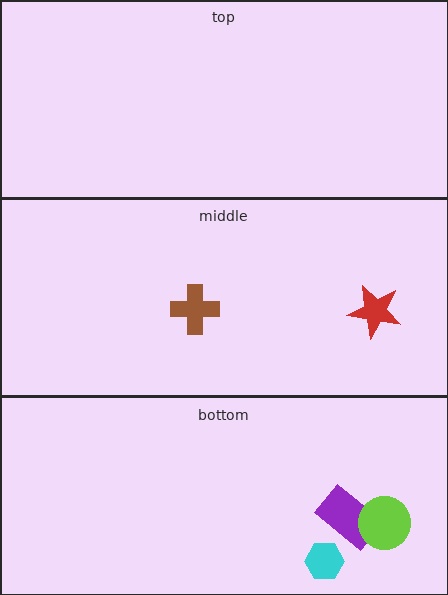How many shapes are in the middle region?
2.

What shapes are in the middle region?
The brown cross, the red star.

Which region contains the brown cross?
The middle region.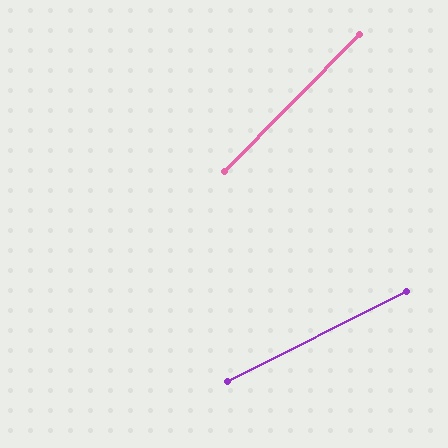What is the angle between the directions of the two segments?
Approximately 19 degrees.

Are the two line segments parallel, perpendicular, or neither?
Neither parallel nor perpendicular — they differ by about 19°.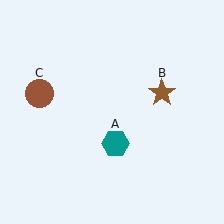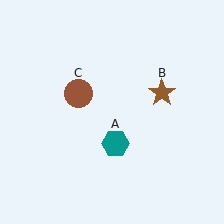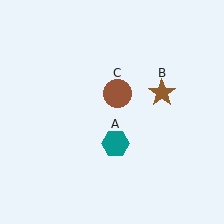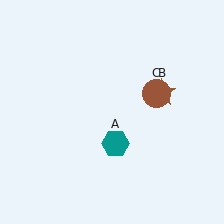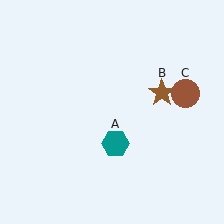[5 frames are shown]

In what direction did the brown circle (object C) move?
The brown circle (object C) moved right.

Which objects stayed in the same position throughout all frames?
Teal hexagon (object A) and brown star (object B) remained stationary.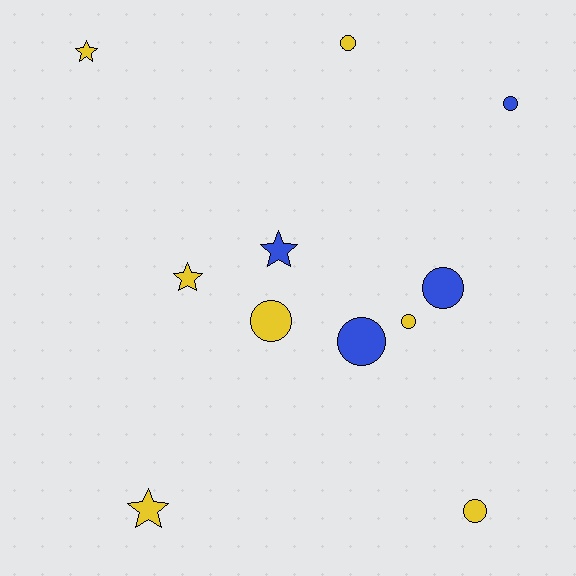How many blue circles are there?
There are 3 blue circles.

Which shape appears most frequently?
Circle, with 7 objects.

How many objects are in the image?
There are 11 objects.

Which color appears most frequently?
Yellow, with 7 objects.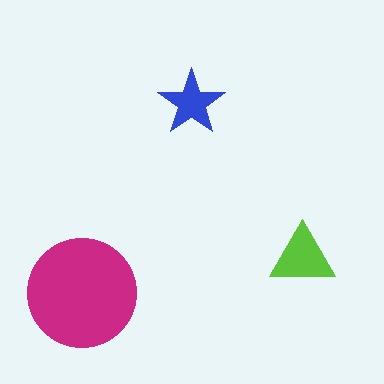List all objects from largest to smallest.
The magenta circle, the lime triangle, the blue star.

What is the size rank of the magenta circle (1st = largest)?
1st.